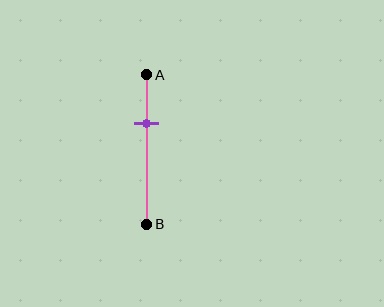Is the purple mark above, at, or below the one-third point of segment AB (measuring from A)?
The purple mark is approximately at the one-third point of segment AB.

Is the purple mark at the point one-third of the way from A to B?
Yes, the mark is approximately at the one-third point.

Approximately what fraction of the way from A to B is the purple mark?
The purple mark is approximately 35% of the way from A to B.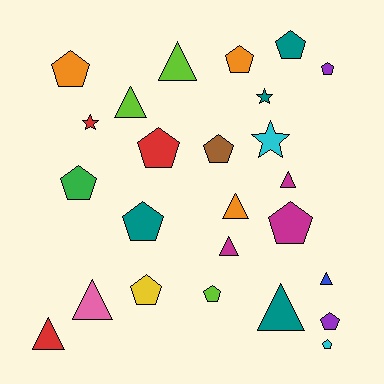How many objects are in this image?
There are 25 objects.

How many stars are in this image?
There are 3 stars.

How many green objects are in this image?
There is 1 green object.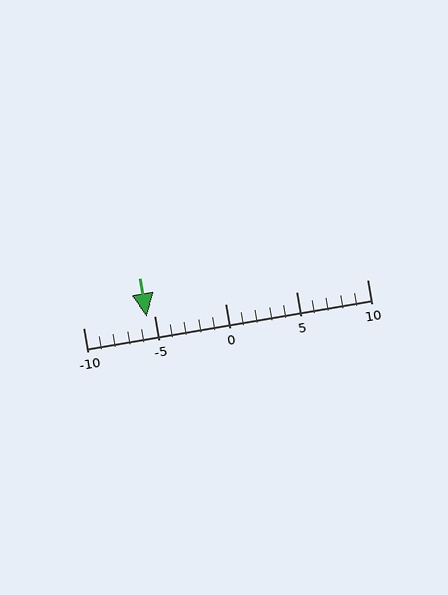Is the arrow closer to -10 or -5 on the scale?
The arrow is closer to -5.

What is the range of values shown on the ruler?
The ruler shows values from -10 to 10.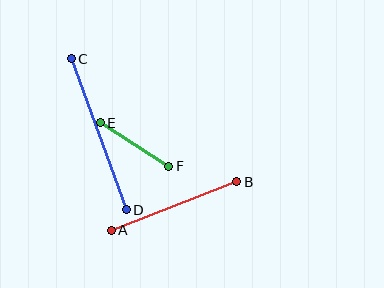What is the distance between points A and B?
The distance is approximately 135 pixels.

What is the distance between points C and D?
The distance is approximately 161 pixels.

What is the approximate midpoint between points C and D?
The midpoint is at approximately (99, 134) pixels.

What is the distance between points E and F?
The distance is approximately 81 pixels.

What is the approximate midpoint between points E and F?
The midpoint is at approximately (134, 145) pixels.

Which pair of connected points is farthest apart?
Points C and D are farthest apart.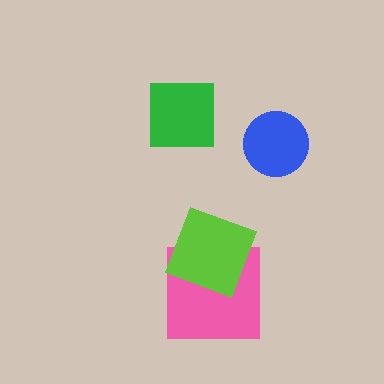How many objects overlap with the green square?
0 objects overlap with the green square.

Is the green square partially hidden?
No, no other shape covers it.